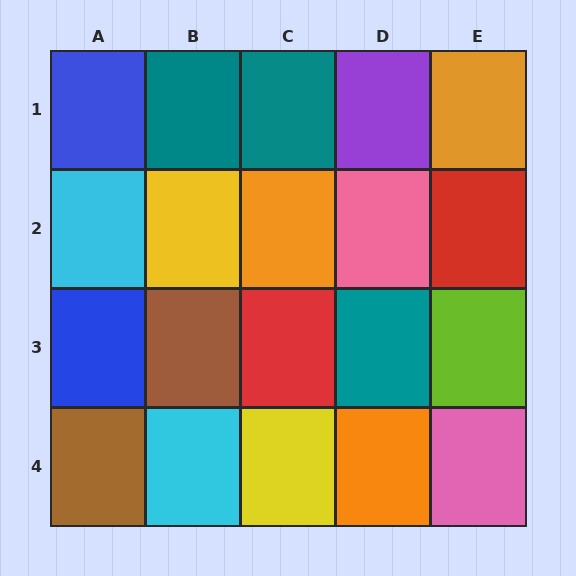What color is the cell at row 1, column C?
Teal.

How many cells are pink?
2 cells are pink.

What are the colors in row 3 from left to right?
Blue, brown, red, teal, lime.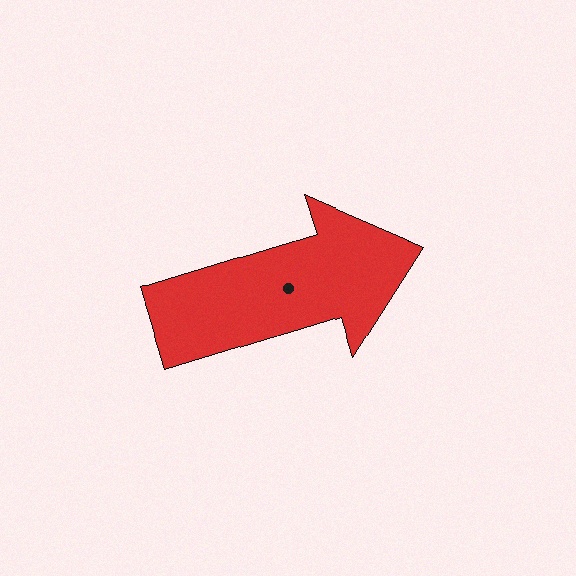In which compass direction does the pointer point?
East.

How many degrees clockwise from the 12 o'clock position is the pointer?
Approximately 73 degrees.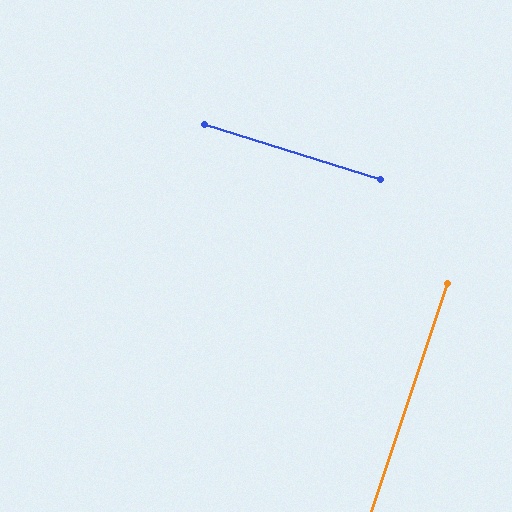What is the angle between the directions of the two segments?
Approximately 89 degrees.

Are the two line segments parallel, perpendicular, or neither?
Perpendicular — they meet at approximately 89°.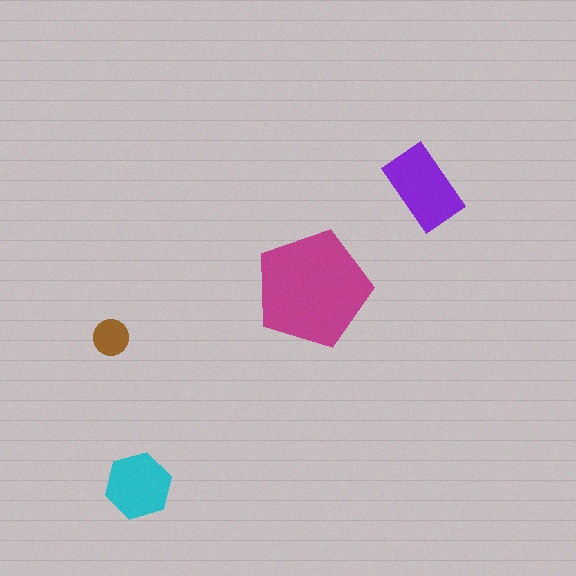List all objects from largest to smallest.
The magenta pentagon, the purple rectangle, the cyan hexagon, the brown circle.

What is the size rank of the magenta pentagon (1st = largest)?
1st.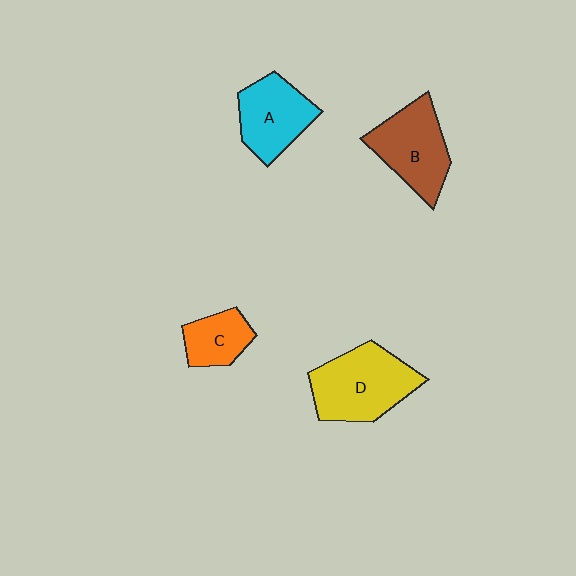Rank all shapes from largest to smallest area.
From largest to smallest: D (yellow), B (brown), A (cyan), C (orange).